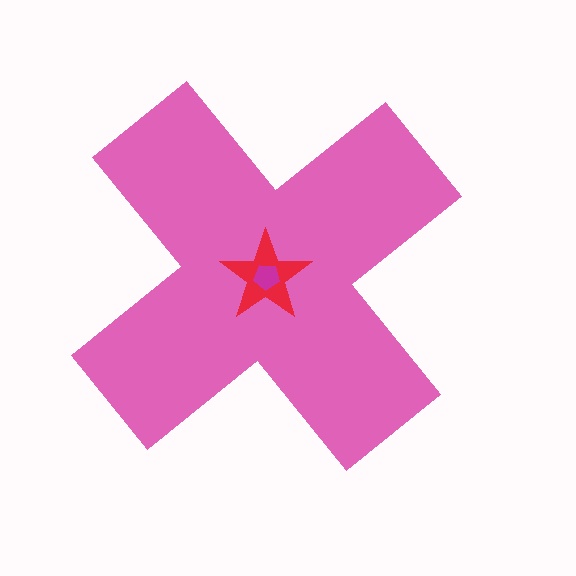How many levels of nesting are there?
3.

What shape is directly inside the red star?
The magenta pentagon.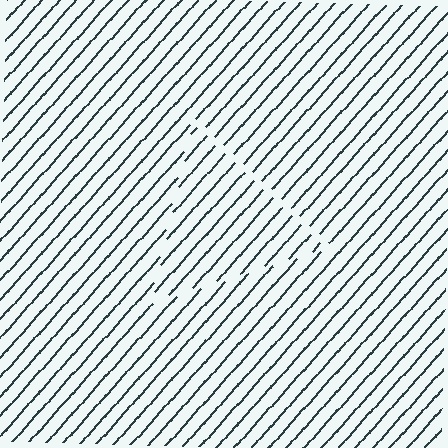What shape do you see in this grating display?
An illusory triangle. The interior of the shape contains the same grating, shifted by half a period — the contour is defined by the phase discontinuity where line-ends from the inner and outer gratings abut.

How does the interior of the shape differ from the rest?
The interior of the shape contains the same grating, shifted by half a period — the contour is defined by the phase discontinuity where line-ends from the inner and outer gratings abut.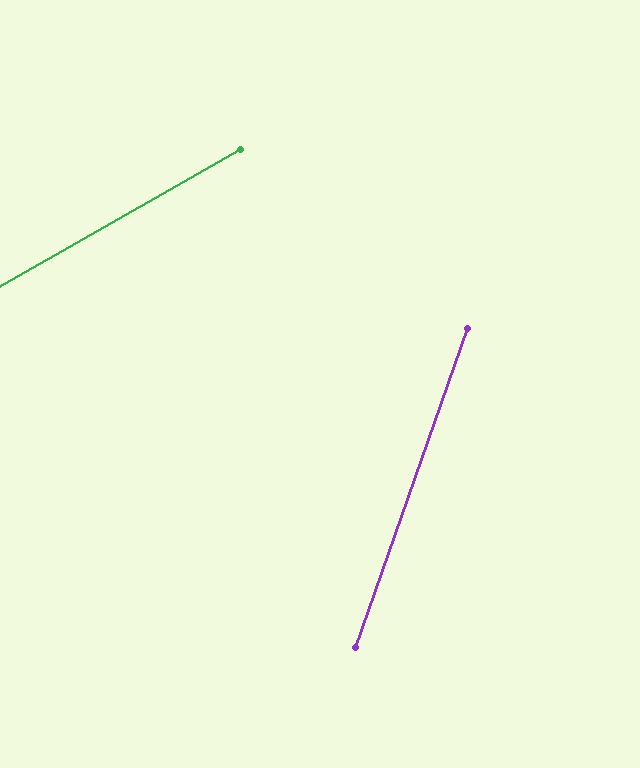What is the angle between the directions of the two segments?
Approximately 41 degrees.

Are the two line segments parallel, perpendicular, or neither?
Neither parallel nor perpendicular — they differ by about 41°.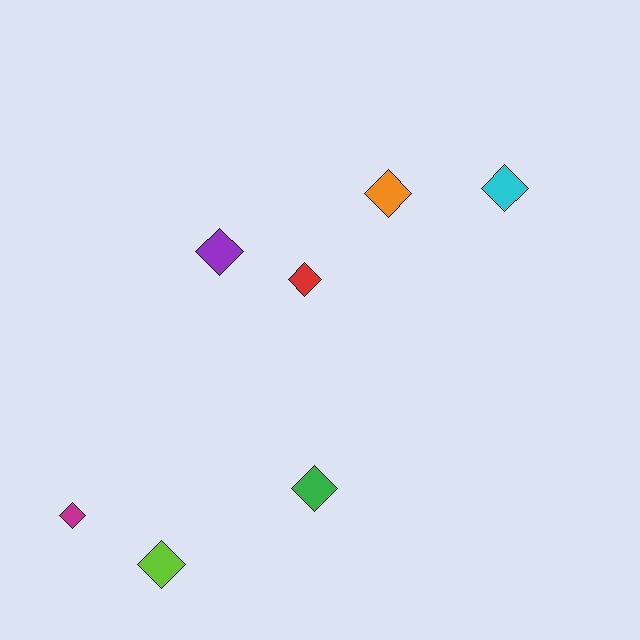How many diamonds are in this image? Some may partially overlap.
There are 7 diamonds.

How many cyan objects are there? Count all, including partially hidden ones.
There is 1 cyan object.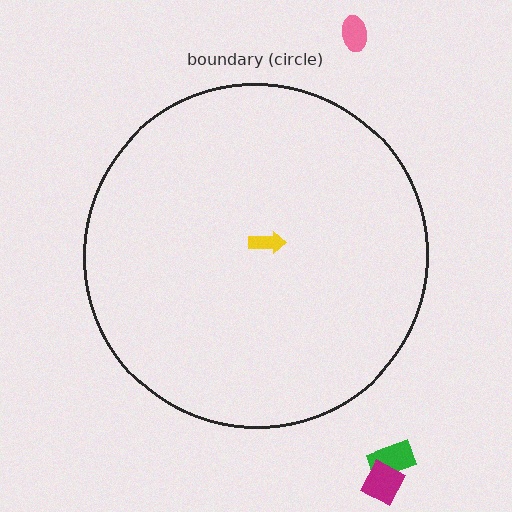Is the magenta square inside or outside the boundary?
Outside.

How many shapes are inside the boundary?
1 inside, 3 outside.